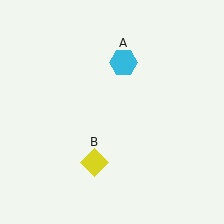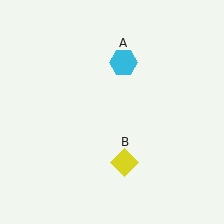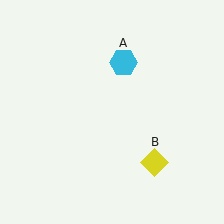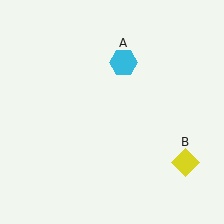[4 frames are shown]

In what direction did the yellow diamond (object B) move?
The yellow diamond (object B) moved right.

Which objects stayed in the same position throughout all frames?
Cyan hexagon (object A) remained stationary.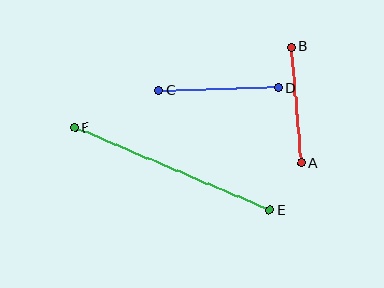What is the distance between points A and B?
The distance is approximately 117 pixels.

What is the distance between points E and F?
The distance is approximately 212 pixels.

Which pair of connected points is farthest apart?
Points E and F are farthest apart.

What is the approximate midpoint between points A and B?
The midpoint is at approximately (296, 105) pixels.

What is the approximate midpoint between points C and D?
The midpoint is at approximately (219, 89) pixels.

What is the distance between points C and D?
The distance is approximately 119 pixels.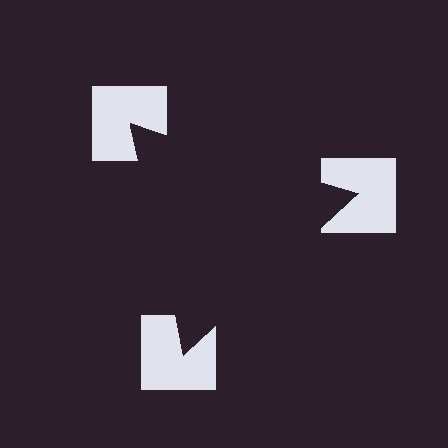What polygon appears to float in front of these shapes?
An illusory triangle — its edges are inferred from the aligned wedge cuts in the notched squares, not physically drawn.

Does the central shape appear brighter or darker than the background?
It typically appears slightly darker than the background, even though no actual brightness change is drawn.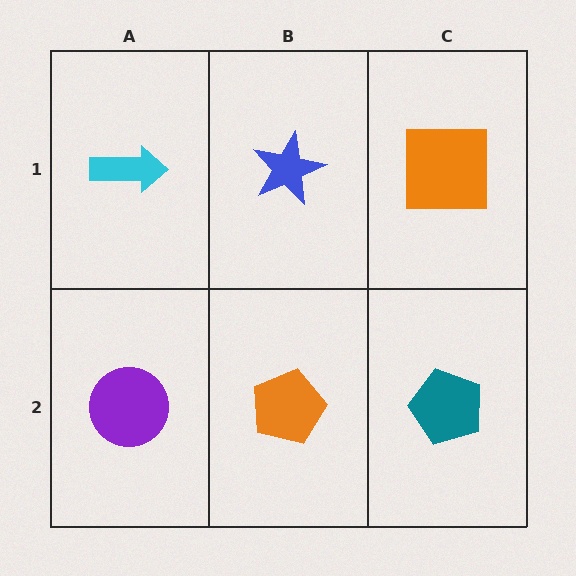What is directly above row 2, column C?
An orange square.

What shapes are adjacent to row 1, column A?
A purple circle (row 2, column A), a blue star (row 1, column B).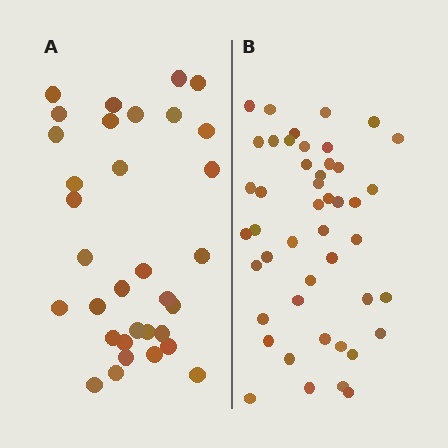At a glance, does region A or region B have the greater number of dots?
Region B (the right region) has more dots.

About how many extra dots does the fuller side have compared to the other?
Region B has approximately 15 more dots than region A.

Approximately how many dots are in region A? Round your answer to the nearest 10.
About 30 dots. (The exact count is 33, which rounds to 30.)